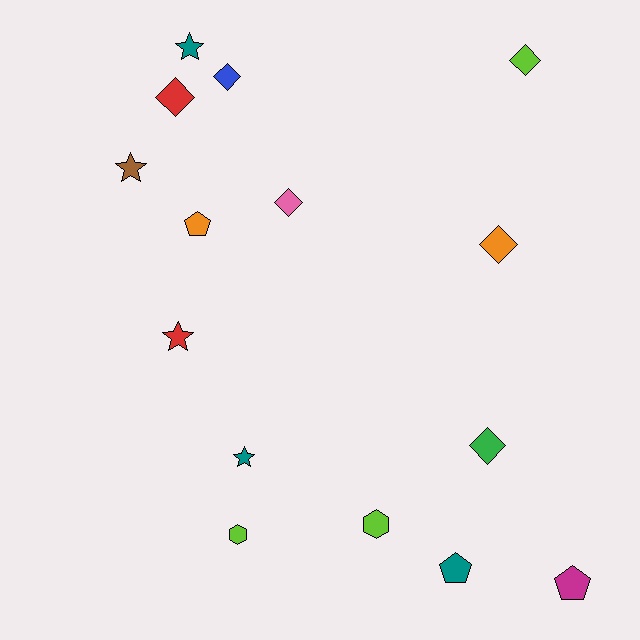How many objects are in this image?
There are 15 objects.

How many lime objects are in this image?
There are 3 lime objects.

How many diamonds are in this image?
There are 6 diamonds.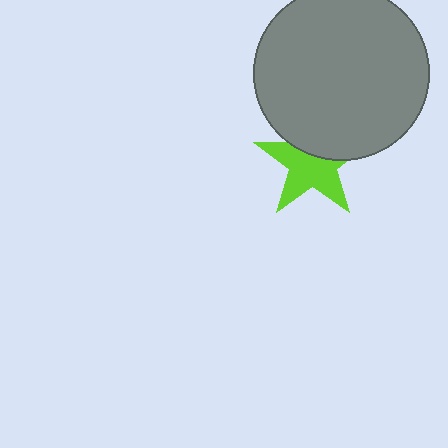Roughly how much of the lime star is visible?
About half of it is visible (roughly 63%).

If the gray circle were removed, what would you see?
You would see the complete lime star.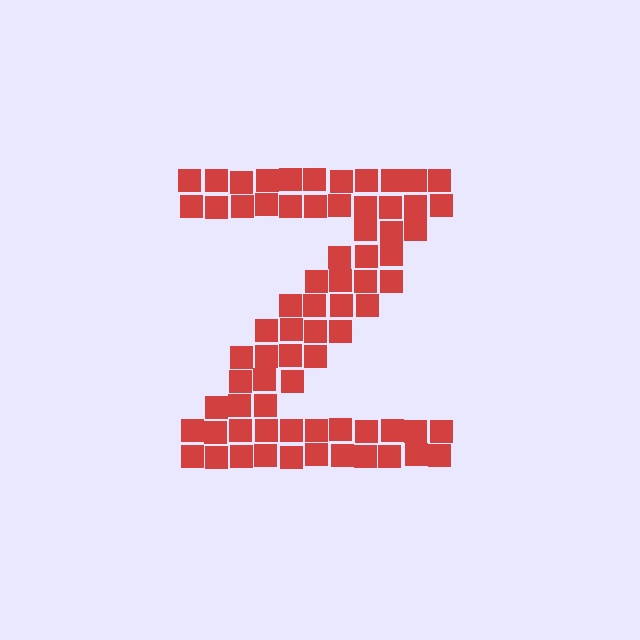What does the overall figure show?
The overall figure shows the letter Z.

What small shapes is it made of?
It is made of small squares.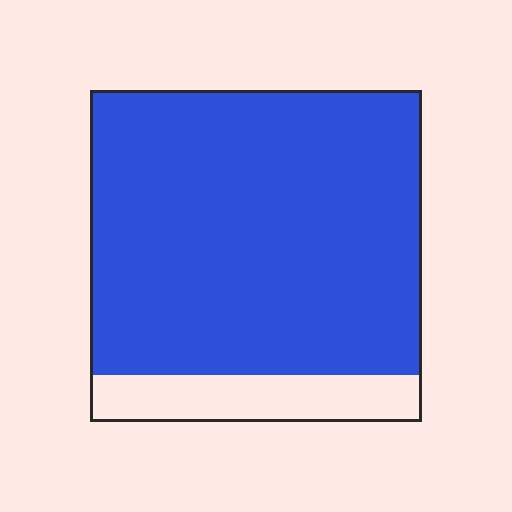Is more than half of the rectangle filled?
Yes.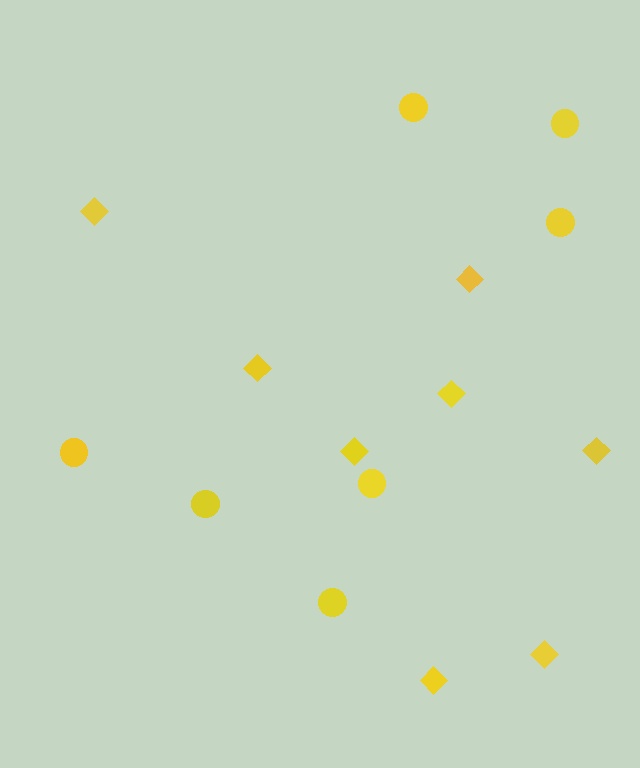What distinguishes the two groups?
There are 2 groups: one group of diamonds (8) and one group of circles (7).